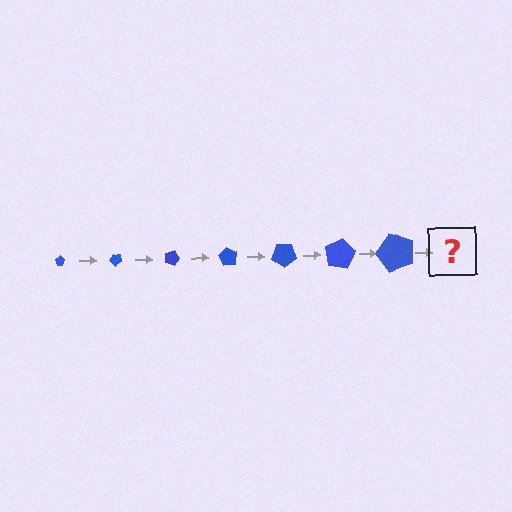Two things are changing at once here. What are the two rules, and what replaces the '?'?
The two rules are that the pentagon grows larger each step and it rotates 45 degrees each step. The '?' should be a pentagon, larger than the previous one and rotated 315 degrees from the start.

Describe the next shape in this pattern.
It should be a pentagon, larger than the previous one and rotated 315 degrees from the start.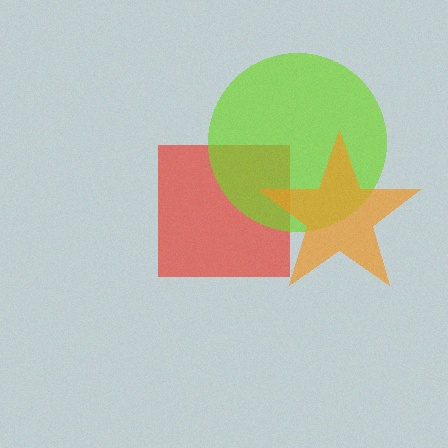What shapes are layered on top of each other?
The layered shapes are: a red square, a lime circle, an orange star.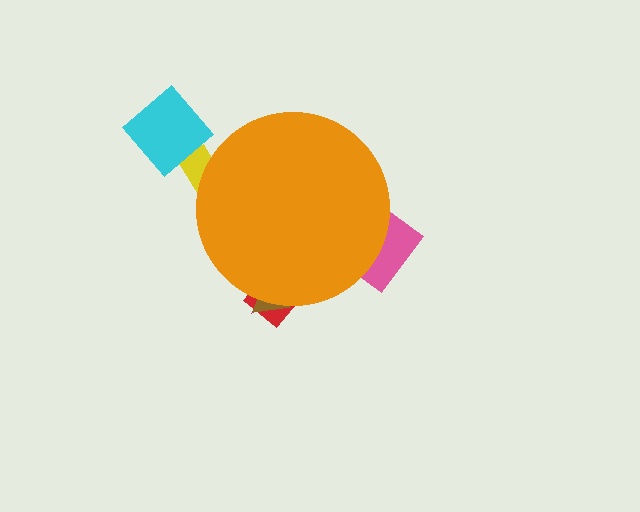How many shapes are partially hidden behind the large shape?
5 shapes are partially hidden.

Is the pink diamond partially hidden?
Yes, the pink diamond is partially hidden behind the orange circle.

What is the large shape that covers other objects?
An orange circle.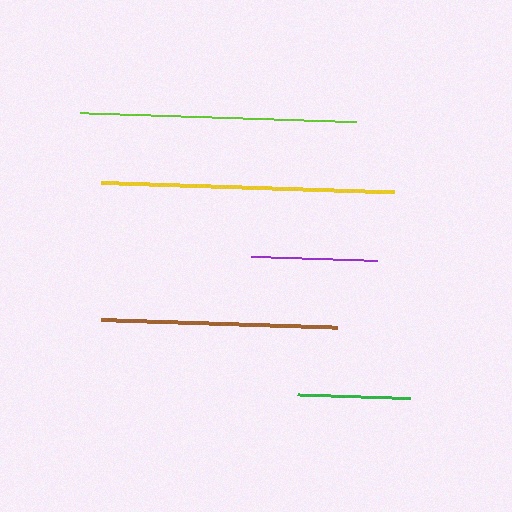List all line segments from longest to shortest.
From longest to shortest: yellow, lime, brown, purple, green.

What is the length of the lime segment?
The lime segment is approximately 276 pixels long.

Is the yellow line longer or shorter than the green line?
The yellow line is longer than the green line.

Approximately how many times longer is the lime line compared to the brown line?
The lime line is approximately 1.2 times the length of the brown line.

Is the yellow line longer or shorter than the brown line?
The yellow line is longer than the brown line.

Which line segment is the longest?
The yellow line is the longest at approximately 293 pixels.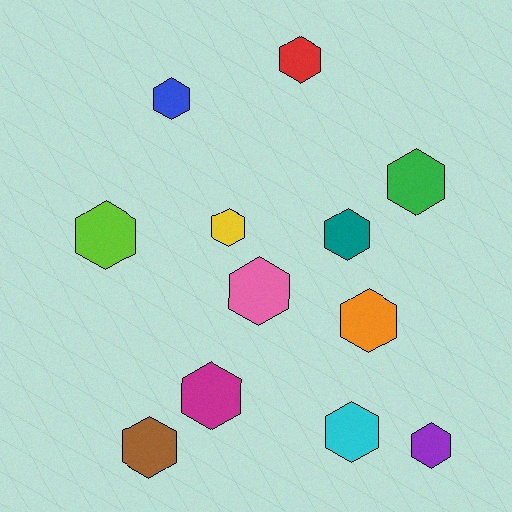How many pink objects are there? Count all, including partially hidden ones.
There is 1 pink object.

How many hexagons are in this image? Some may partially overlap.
There are 12 hexagons.